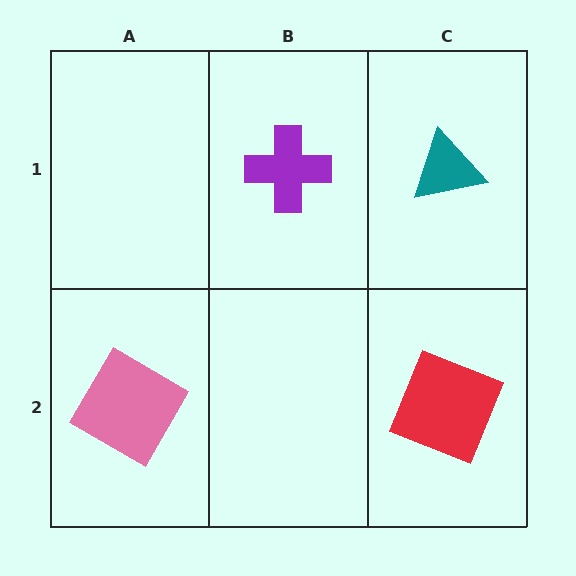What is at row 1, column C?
A teal triangle.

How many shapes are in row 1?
2 shapes.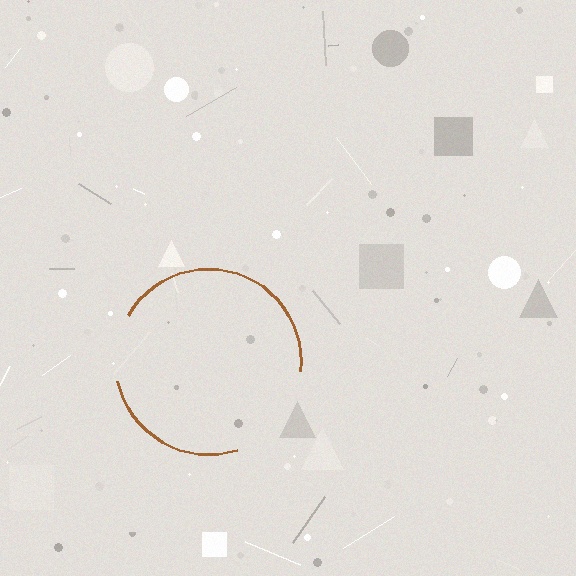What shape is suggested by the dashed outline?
The dashed outline suggests a circle.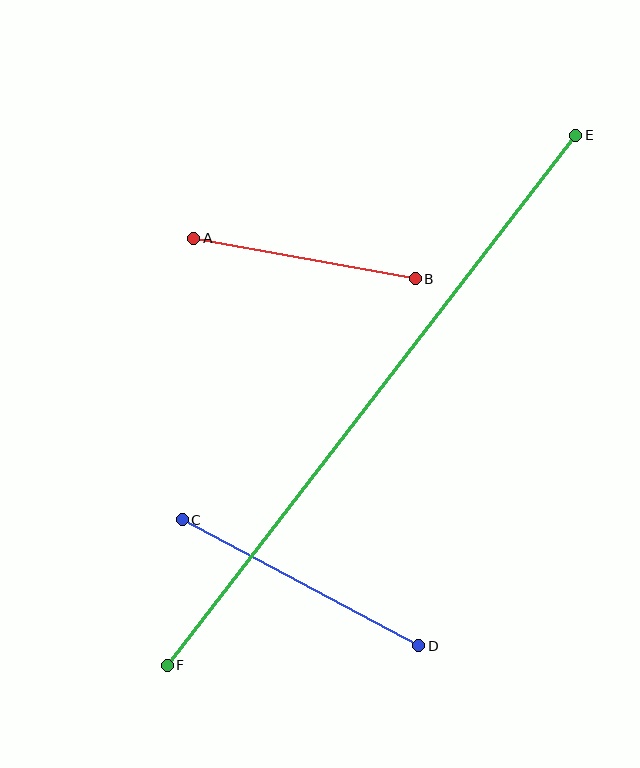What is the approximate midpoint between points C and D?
The midpoint is at approximately (301, 583) pixels.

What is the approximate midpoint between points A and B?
The midpoint is at approximately (305, 258) pixels.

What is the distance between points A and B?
The distance is approximately 225 pixels.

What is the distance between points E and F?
The distance is approximately 669 pixels.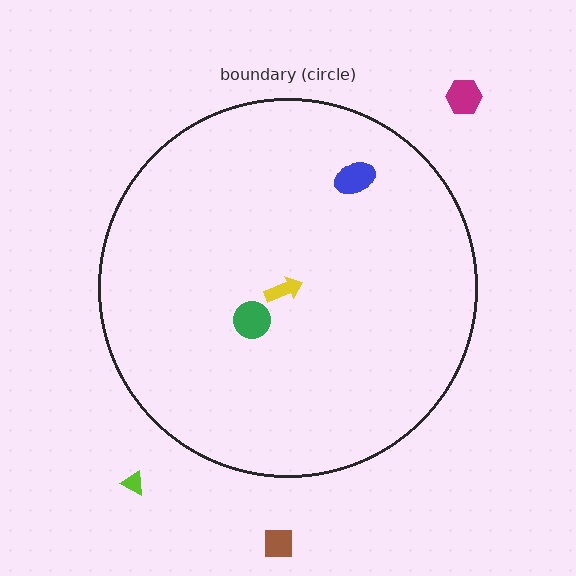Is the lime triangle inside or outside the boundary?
Outside.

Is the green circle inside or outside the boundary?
Inside.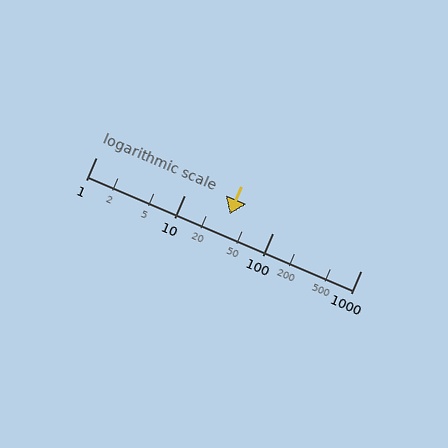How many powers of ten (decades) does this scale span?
The scale spans 3 decades, from 1 to 1000.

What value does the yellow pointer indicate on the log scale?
The pointer indicates approximately 33.